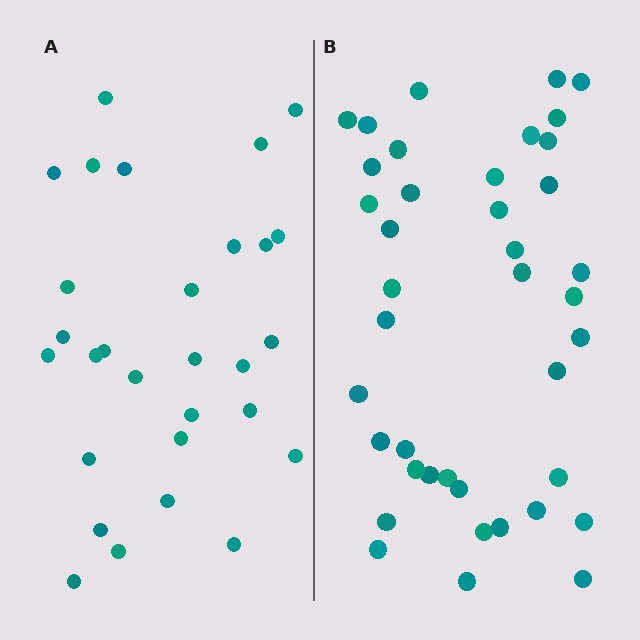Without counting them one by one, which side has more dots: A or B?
Region B (the right region) has more dots.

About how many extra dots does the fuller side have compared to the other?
Region B has roughly 12 or so more dots than region A.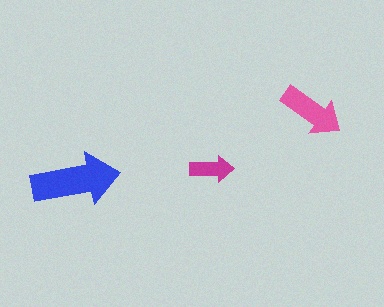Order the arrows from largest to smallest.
the blue one, the pink one, the magenta one.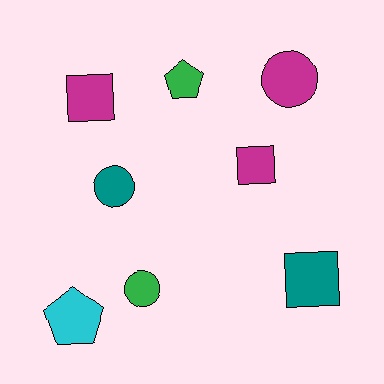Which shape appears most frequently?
Circle, with 3 objects.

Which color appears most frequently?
Magenta, with 3 objects.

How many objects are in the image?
There are 8 objects.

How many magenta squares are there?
There are 2 magenta squares.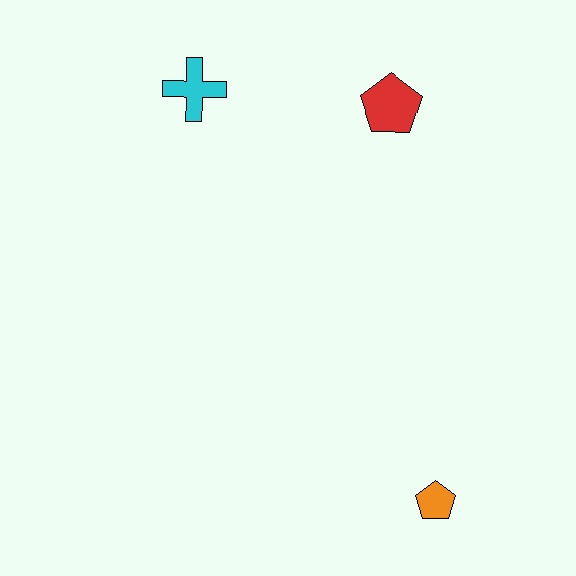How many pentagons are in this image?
There are 2 pentagons.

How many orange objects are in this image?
There is 1 orange object.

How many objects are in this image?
There are 3 objects.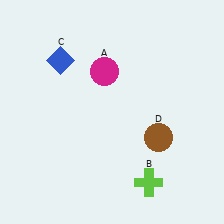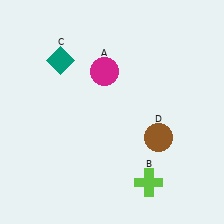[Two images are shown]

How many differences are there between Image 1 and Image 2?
There is 1 difference between the two images.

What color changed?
The diamond (C) changed from blue in Image 1 to teal in Image 2.